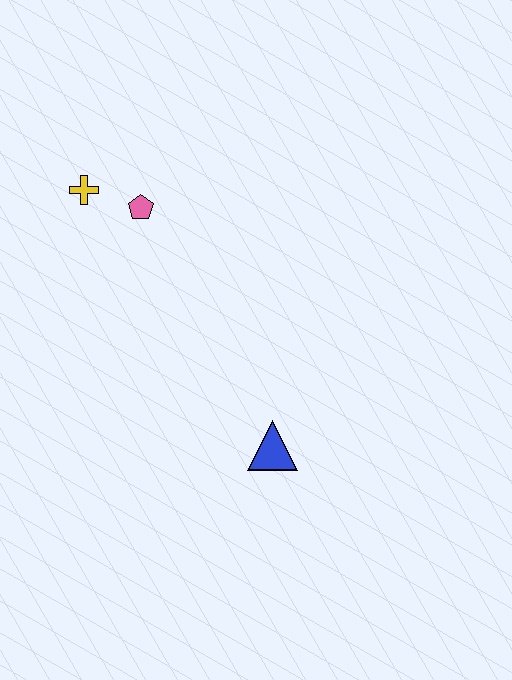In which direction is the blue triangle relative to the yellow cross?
The blue triangle is below the yellow cross.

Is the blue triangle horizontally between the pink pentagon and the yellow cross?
No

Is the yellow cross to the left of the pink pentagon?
Yes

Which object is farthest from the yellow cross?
The blue triangle is farthest from the yellow cross.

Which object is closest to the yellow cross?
The pink pentagon is closest to the yellow cross.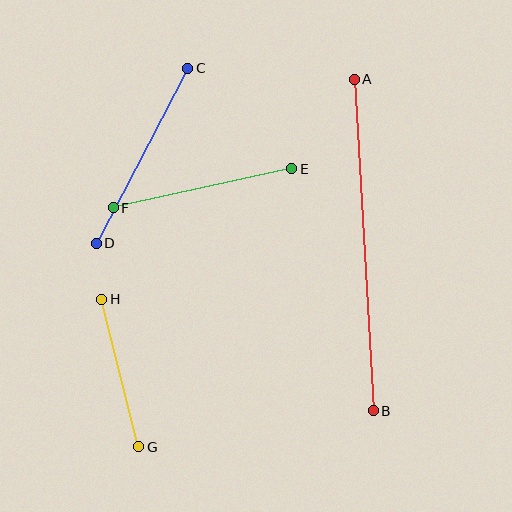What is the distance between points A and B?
The distance is approximately 332 pixels.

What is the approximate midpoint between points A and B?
The midpoint is at approximately (364, 245) pixels.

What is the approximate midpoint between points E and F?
The midpoint is at approximately (203, 188) pixels.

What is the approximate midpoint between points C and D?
The midpoint is at approximately (142, 156) pixels.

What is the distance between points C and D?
The distance is approximately 197 pixels.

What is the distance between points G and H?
The distance is approximately 152 pixels.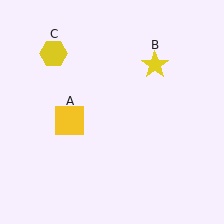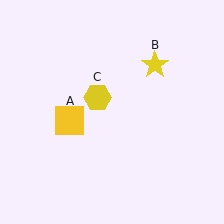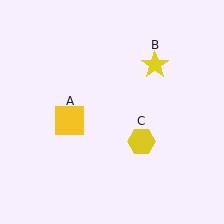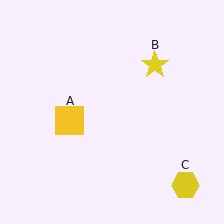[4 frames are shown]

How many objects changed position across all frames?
1 object changed position: yellow hexagon (object C).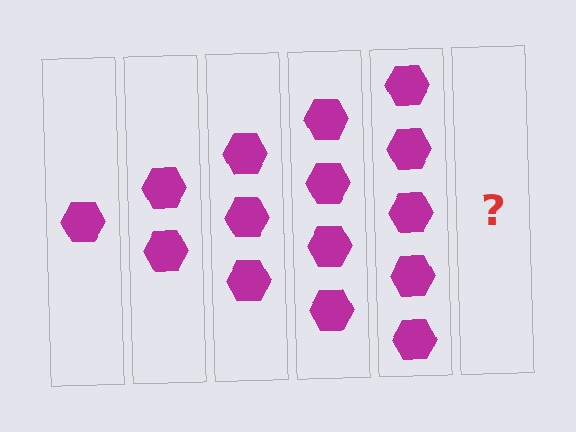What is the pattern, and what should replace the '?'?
The pattern is that each step adds one more hexagon. The '?' should be 6 hexagons.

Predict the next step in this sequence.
The next step is 6 hexagons.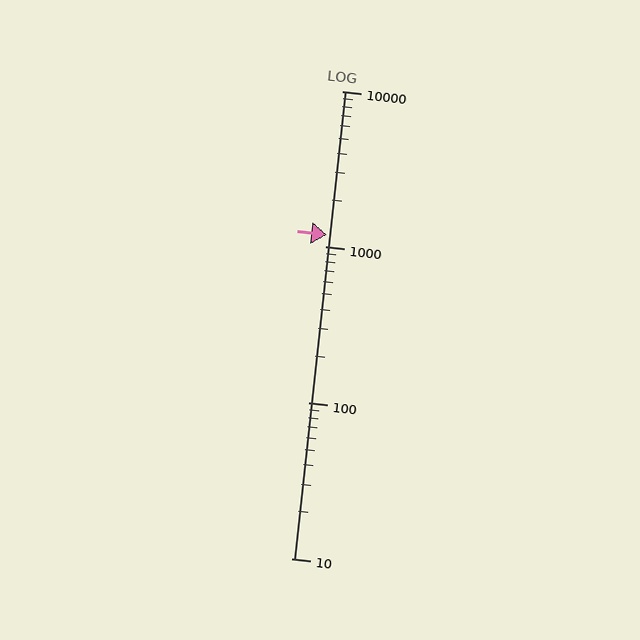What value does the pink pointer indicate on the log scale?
The pointer indicates approximately 1200.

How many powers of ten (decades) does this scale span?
The scale spans 3 decades, from 10 to 10000.